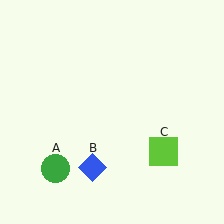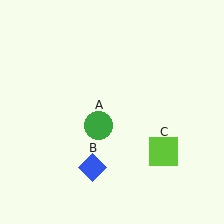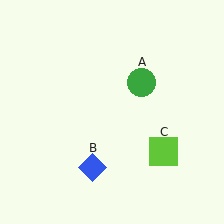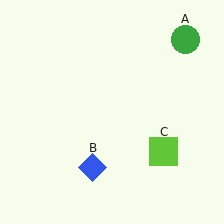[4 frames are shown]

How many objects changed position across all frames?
1 object changed position: green circle (object A).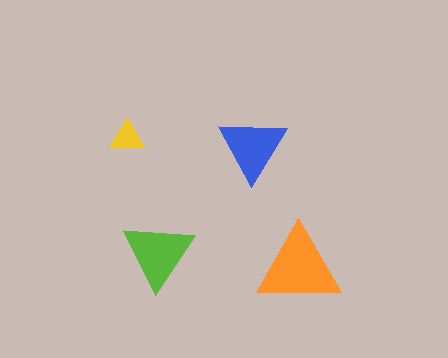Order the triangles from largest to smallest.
the orange one, the lime one, the blue one, the yellow one.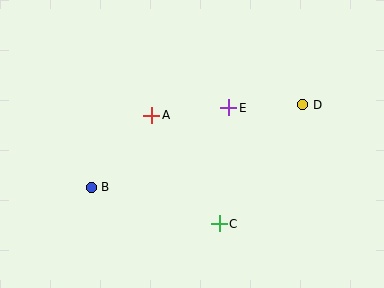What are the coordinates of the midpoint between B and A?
The midpoint between B and A is at (121, 151).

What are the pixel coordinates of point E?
Point E is at (229, 108).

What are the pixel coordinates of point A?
Point A is at (152, 115).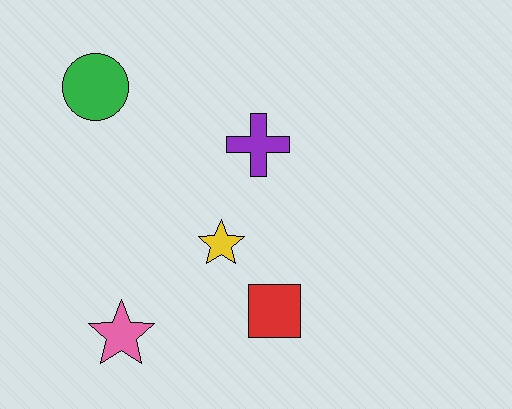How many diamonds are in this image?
There are no diamonds.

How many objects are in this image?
There are 5 objects.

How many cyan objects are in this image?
There are no cyan objects.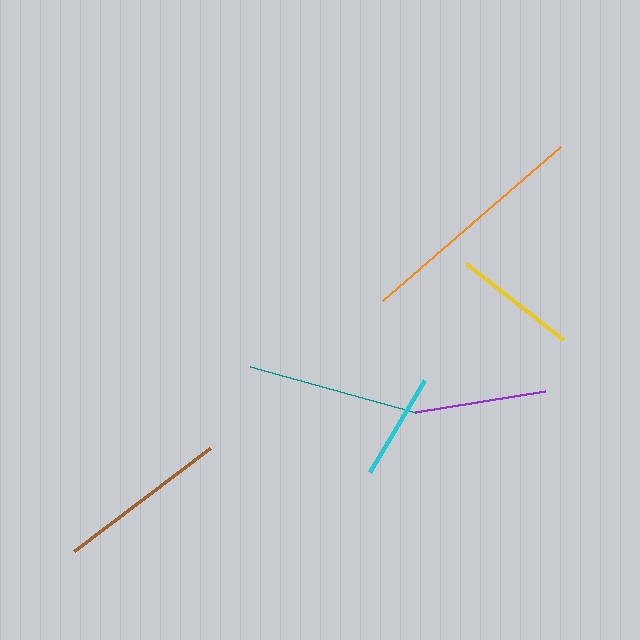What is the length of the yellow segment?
The yellow segment is approximately 123 pixels long.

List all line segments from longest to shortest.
From longest to shortest: orange, teal, brown, purple, yellow, cyan.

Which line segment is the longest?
The orange line is the longest at approximately 236 pixels.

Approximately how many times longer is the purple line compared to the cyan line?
The purple line is approximately 1.2 times the length of the cyan line.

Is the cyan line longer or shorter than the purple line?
The purple line is longer than the cyan line.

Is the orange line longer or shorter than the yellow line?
The orange line is longer than the yellow line.